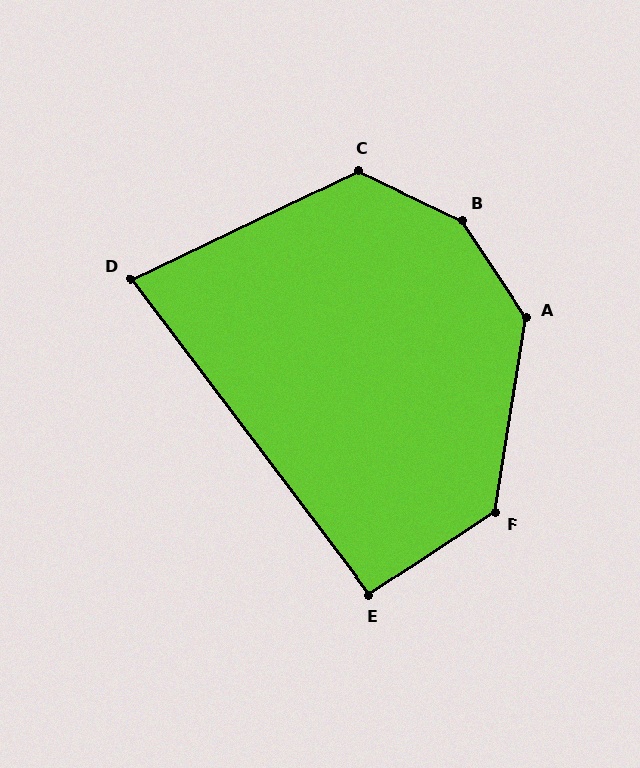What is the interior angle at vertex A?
Approximately 137 degrees (obtuse).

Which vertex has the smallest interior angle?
D, at approximately 78 degrees.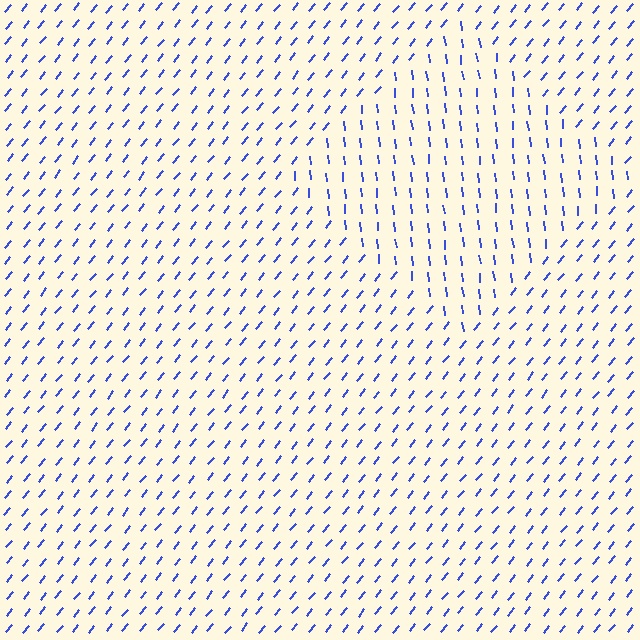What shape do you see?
I see a diamond.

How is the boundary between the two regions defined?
The boundary is defined purely by a change in line orientation (approximately 45 degrees difference). All lines are the same color and thickness.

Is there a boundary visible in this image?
Yes, there is a texture boundary formed by a change in line orientation.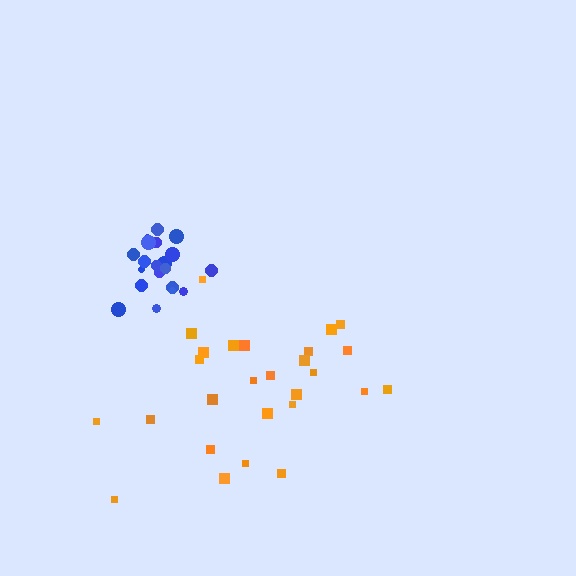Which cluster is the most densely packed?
Blue.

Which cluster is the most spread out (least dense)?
Orange.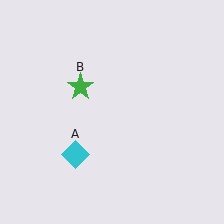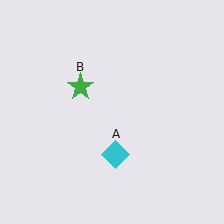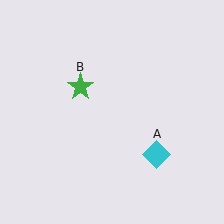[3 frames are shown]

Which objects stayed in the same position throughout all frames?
Green star (object B) remained stationary.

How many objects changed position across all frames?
1 object changed position: cyan diamond (object A).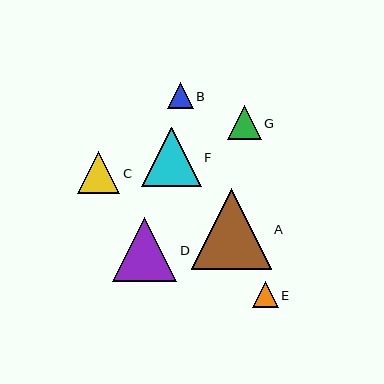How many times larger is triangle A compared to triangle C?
Triangle A is approximately 1.9 times the size of triangle C.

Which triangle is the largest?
Triangle A is the largest with a size of approximately 80 pixels.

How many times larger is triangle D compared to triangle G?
Triangle D is approximately 1.9 times the size of triangle G.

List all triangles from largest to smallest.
From largest to smallest: A, D, F, C, G, B, E.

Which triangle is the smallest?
Triangle E is the smallest with a size of approximately 26 pixels.